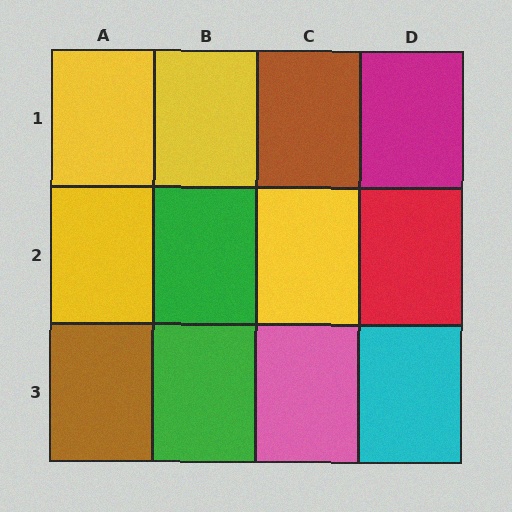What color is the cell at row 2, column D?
Red.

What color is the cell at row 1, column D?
Magenta.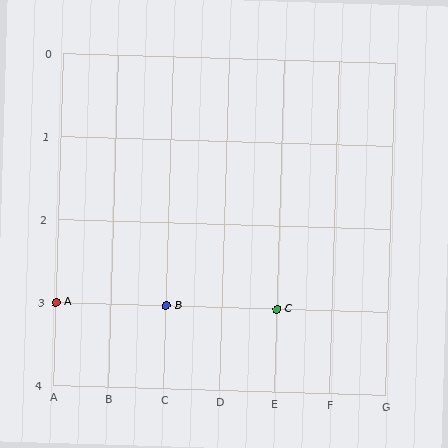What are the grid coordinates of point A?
Point A is at grid coordinates (A, 3).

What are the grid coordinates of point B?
Point B is at grid coordinates (C, 3).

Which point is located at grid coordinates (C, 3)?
Point B is at (C, 3).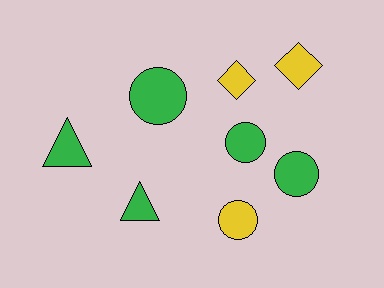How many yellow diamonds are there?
There are 2 yellow diamonds.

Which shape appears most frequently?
Circle, with 4 objects.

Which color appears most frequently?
Green, with 5 objects.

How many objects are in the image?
There are 8 objects.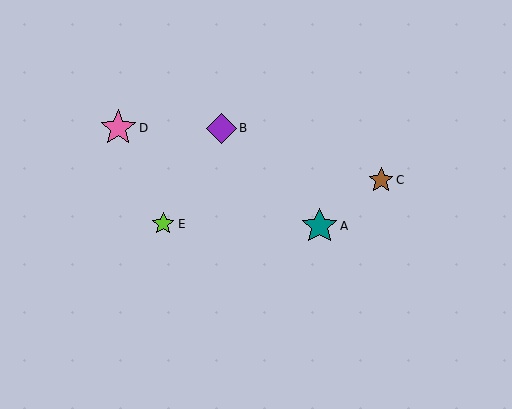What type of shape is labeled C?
Shape C is a brown star.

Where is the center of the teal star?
The center of the teal star is at (319, 226).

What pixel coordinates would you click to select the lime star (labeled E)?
Click at (163, 224) to select the lime star E.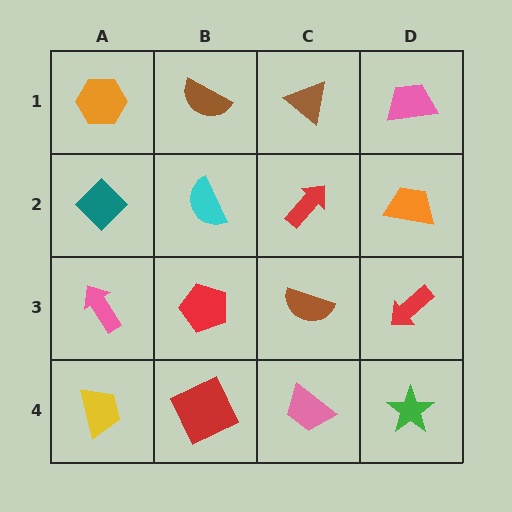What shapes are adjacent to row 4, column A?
A pink arrow (row 3, column A), a red square (row 4, column B).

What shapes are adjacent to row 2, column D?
A pink trapezoid (row 1, column D), a red arrow (row 3, column D), a red arrow (row 2, column C).